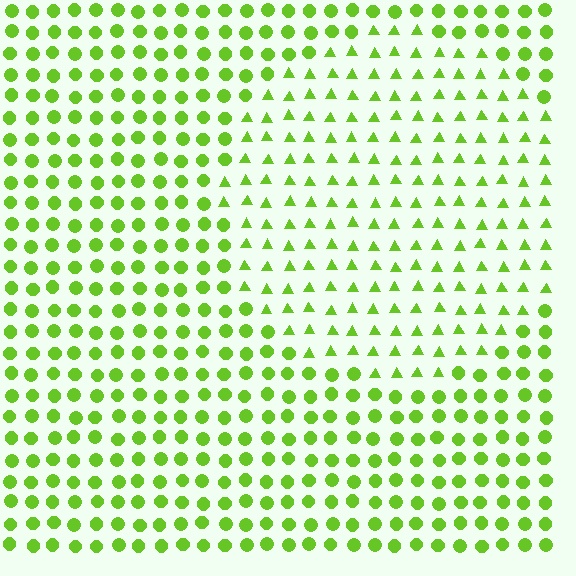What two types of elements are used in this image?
The image uses triangles inside the circle region and circles outside it.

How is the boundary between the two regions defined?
The boundary is defined by a change in element shape: triangles inside vs. circles outside. All elements share the same color and spacing.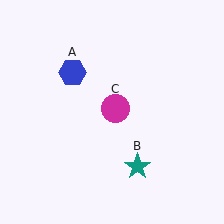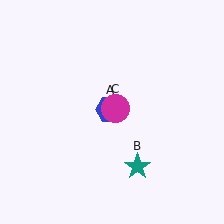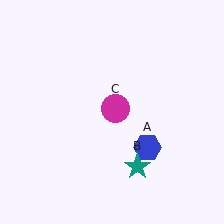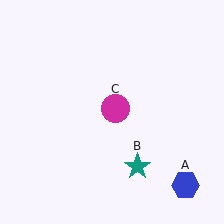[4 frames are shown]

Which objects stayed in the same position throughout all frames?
Teal star (object B) and magenta circle (object C) remained stationary.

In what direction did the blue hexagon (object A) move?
The blue hexagon (object A) moved down and to the right.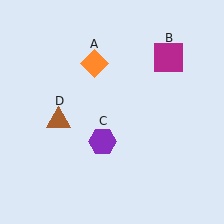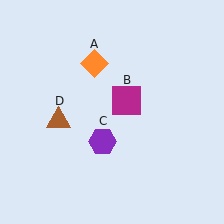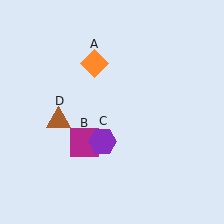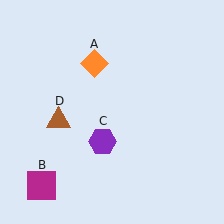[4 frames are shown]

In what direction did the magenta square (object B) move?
The magenta square (object B) moved down and to the left.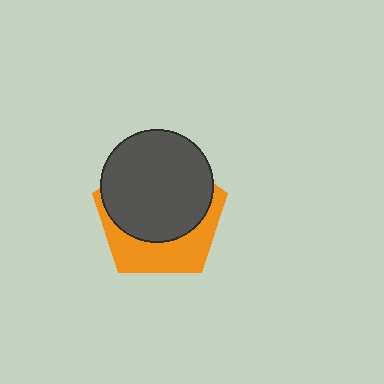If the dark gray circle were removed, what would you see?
You would see the complete orange pentagon.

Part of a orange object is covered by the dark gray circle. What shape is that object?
It is a pentagon.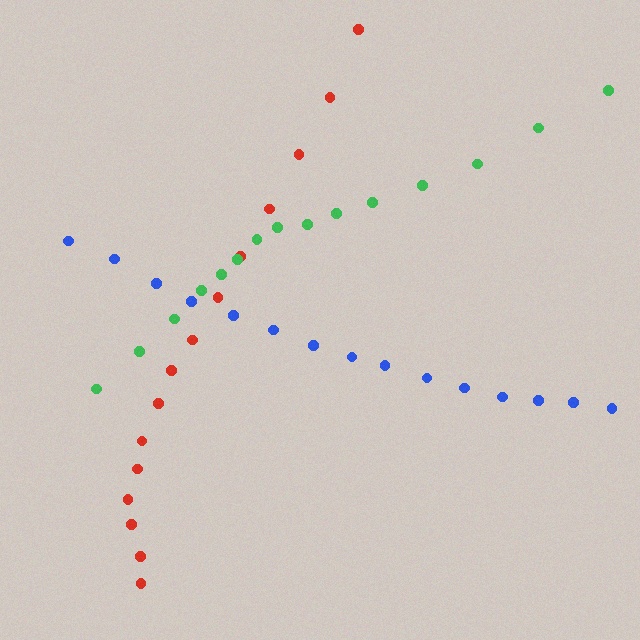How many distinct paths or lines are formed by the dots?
There are 3 distinct paths.